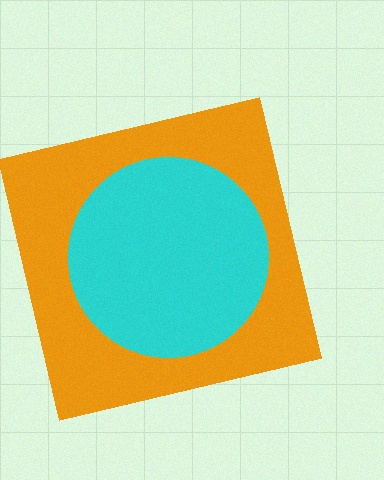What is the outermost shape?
The orange square.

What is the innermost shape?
The cyan circle.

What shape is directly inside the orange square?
The cyan circle.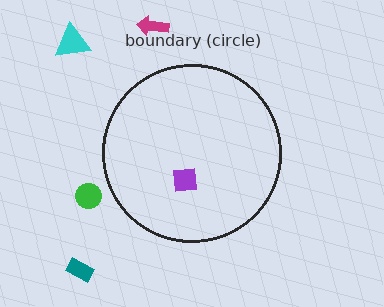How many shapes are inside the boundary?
1 inside, 4 outside.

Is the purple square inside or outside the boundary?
Inside.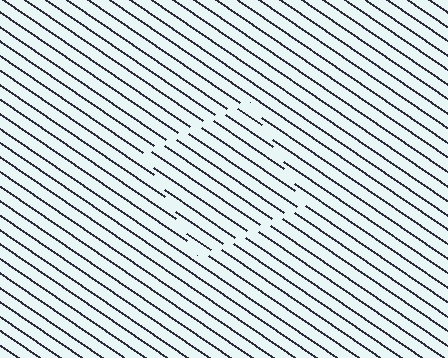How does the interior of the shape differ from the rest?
The interior of the shape contains the same grating, shifted by half a period — the contour is defined by the phase discontinuity where line-ends from the inner and outer gratings abut.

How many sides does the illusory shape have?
4 sides — the line-ends trace a square.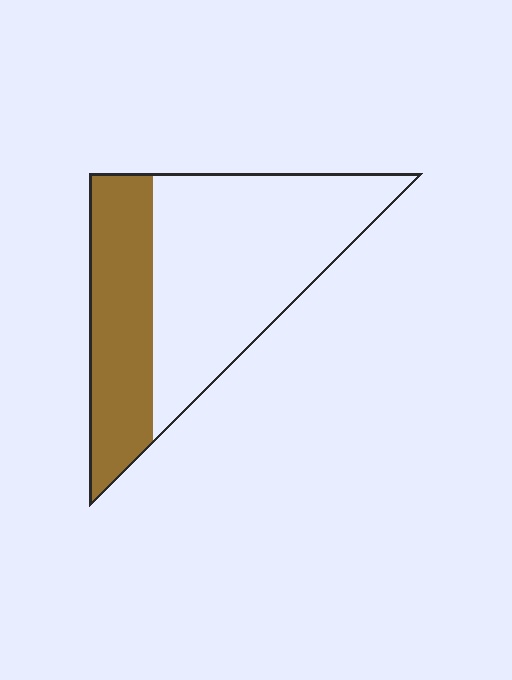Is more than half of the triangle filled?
No.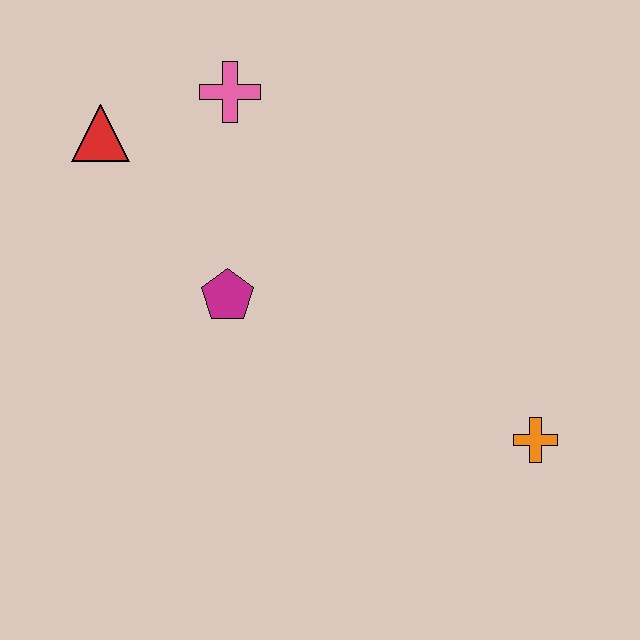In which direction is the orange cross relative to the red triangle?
The orange cross is to the right of the red triangle.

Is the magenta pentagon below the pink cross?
Yes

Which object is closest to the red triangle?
The pink cross is closest to the red triangle.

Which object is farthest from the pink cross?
The orange cross is farthest from the pink cross.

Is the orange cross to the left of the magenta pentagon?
No